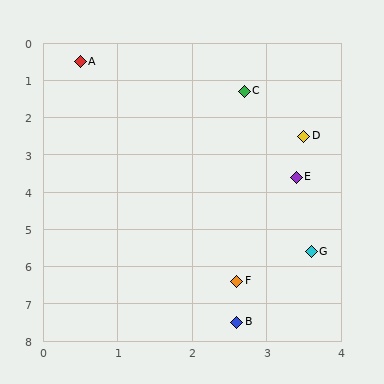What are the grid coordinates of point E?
Point E is at approximately (3.4, 3.6).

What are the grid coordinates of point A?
Point A is at approximately (0.5, 0.5).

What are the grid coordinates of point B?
Point B is at approximately (2.6, 7.5).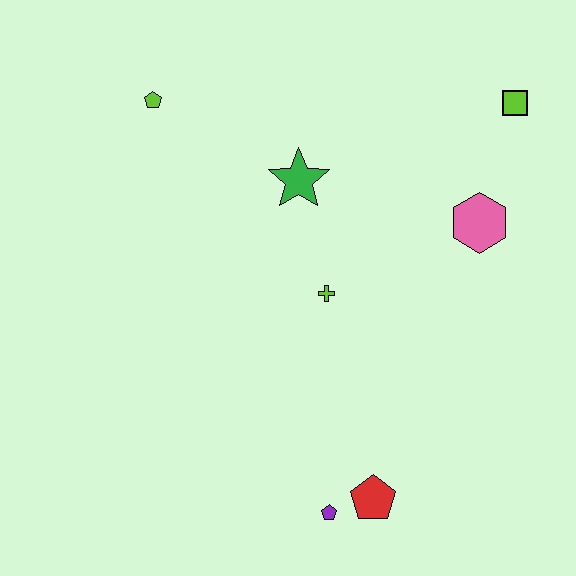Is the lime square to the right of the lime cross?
Yes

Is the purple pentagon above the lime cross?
No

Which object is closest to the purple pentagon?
The red pentagon is closest to the purple pentagon.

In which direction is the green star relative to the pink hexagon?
The green star is to the left of the pink hexagon.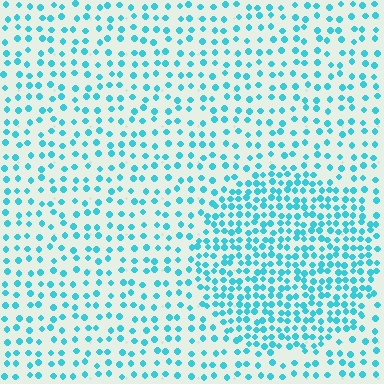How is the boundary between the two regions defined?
The boundary is defined by a change in element density (approximately 2.0x ratio). All elements are the same color, size, and shape.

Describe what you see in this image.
The image contains small cyan elements arranged at two different densities. A circle-shaped region is visible where the elements are more densely packed than the surrounding area.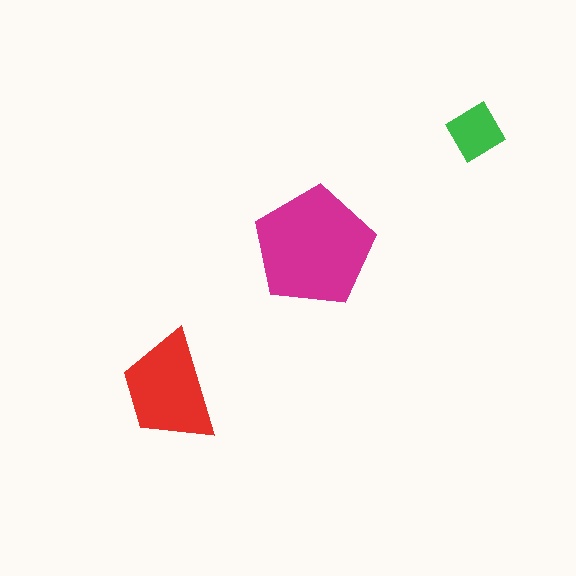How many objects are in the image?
There are 3 objects in the image.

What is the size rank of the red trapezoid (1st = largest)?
2nd.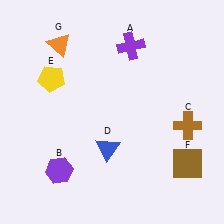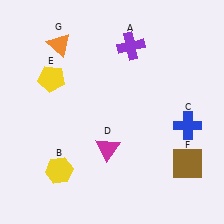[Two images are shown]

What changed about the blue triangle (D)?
In Image 1, D is blue. In Image 2, it changed to magenta.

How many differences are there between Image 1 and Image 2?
There are 3 differences between the two images.